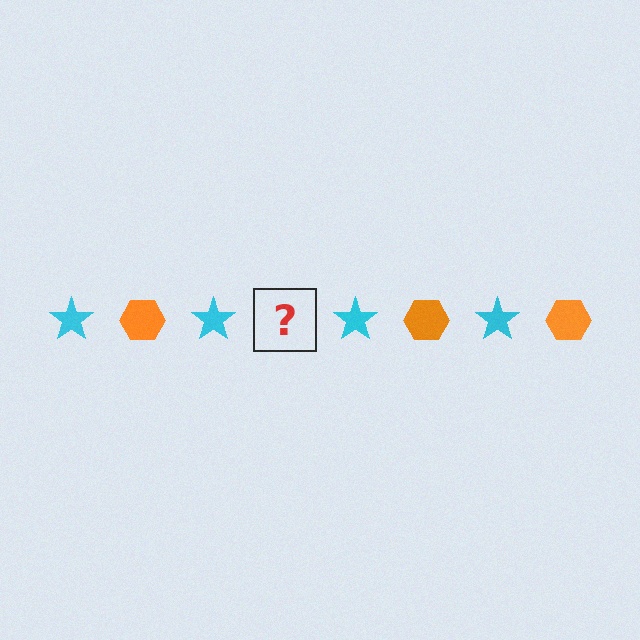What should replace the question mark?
The question mark should be replaced with an orange hexagon.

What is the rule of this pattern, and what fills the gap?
The rule is that the pattern alternates between cyan star and orange hexagon. The gap should be filled with an orange hexagon.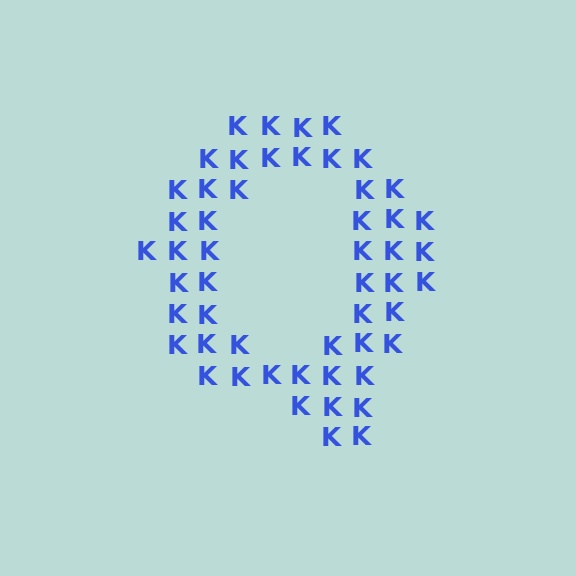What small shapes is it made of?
It is made of small letter K's.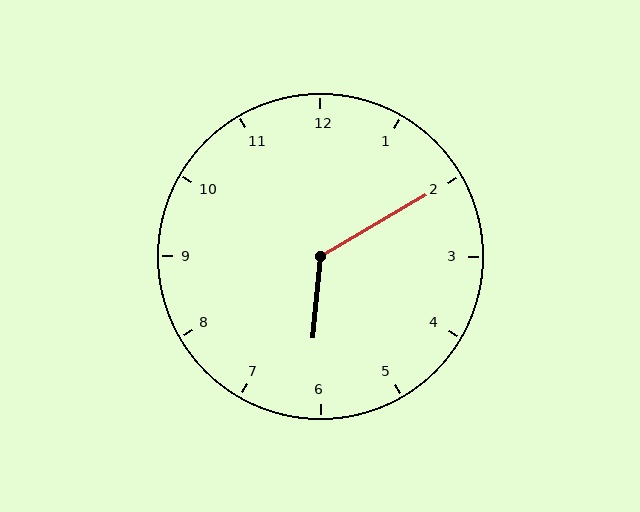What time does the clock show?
6:10.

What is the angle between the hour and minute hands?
Approximately 125 degrees.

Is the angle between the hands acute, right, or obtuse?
It is obtuse.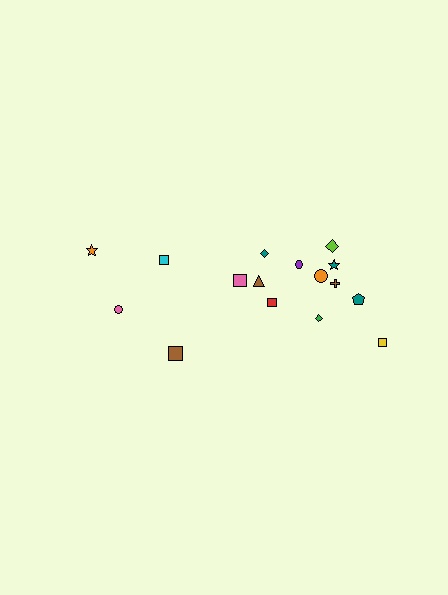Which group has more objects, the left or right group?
The right group.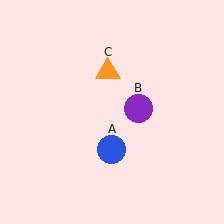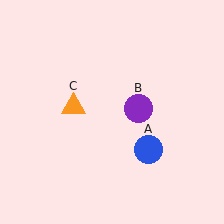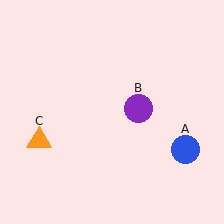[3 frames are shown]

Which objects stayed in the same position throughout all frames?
Purple circle (object B) remained stationary.